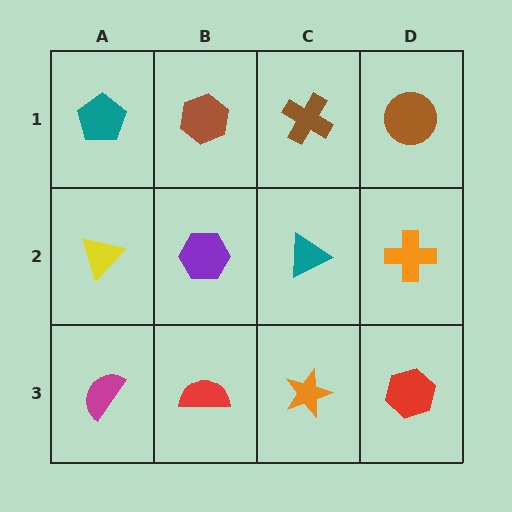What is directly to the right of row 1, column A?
A brown hexagon.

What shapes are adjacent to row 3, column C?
A teal triangle (row 2, column C), a red semicircle (row 3, column B), a red hexagon (row 3, column D).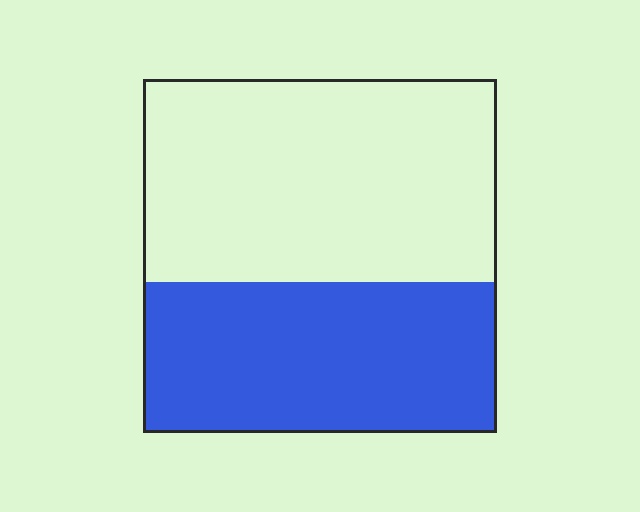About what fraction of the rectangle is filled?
About two fifths (2/5).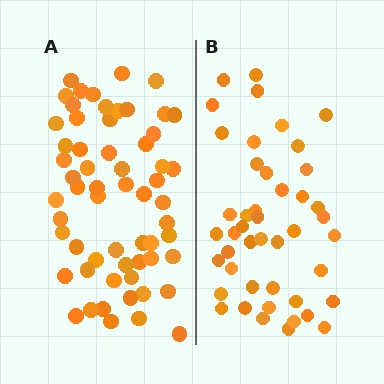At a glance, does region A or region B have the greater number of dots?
Region A (the left region) has more dots.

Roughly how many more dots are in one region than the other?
Region A has approximately 15 more dots than region B.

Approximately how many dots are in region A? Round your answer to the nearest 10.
About 60 dots.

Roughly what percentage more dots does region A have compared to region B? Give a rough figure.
About 35% more.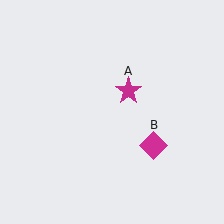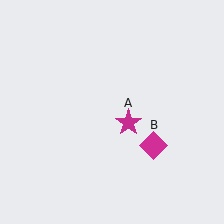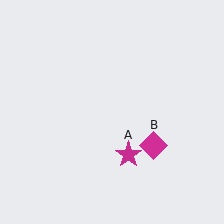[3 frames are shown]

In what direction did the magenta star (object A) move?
The magenta star (object A) moved down.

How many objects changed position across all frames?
1 object changed position: magenta star (object A).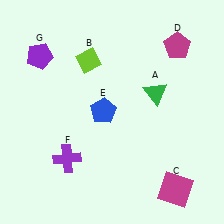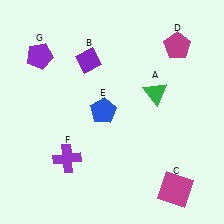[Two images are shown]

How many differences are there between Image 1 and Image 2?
There is 1 difference between the two images.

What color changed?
The diamond (B) changed from lime in Image 1 to purple in Image 2.